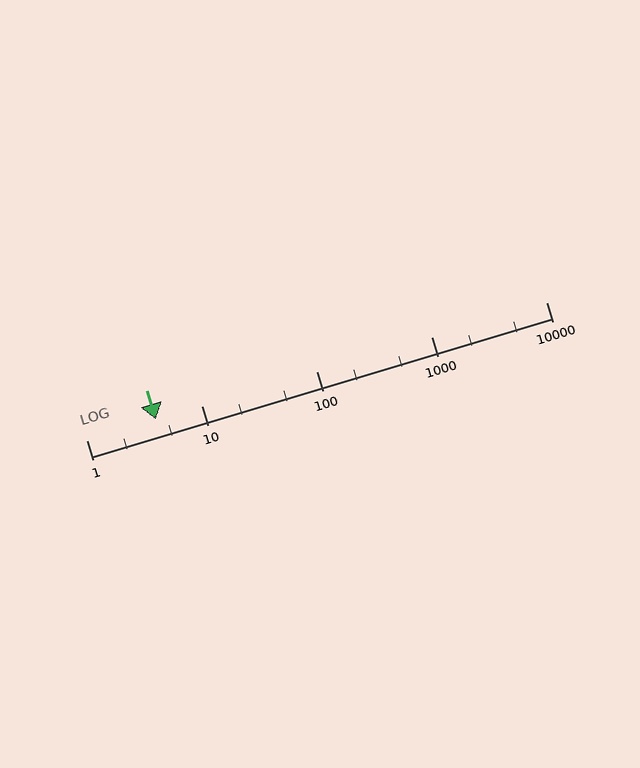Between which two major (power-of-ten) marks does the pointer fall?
The pointer is between 1 and 10.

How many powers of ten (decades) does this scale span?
The scale spans 4 decades, from 1 to 10000.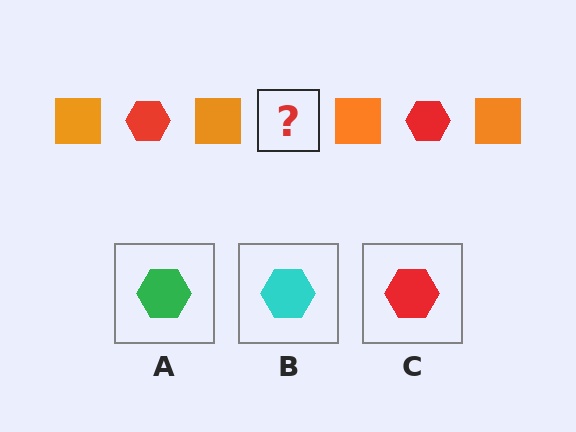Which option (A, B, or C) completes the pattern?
C.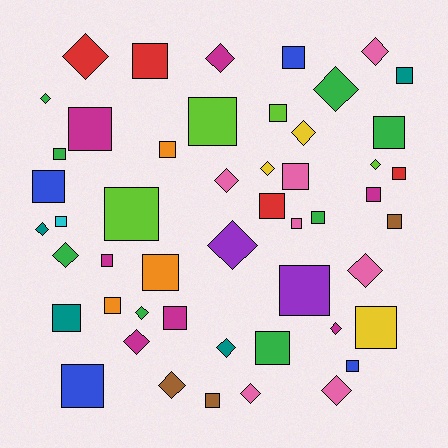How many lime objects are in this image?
There are 4 lime objects.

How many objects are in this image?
There are 50 objects.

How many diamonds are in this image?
There are 20 diamonds.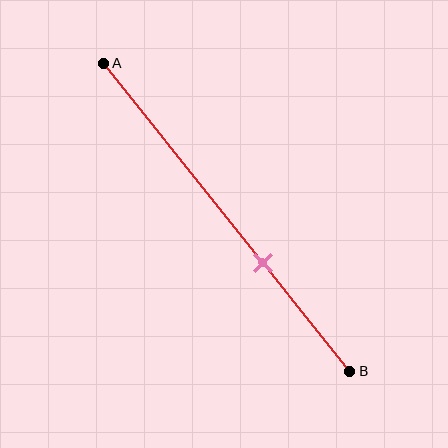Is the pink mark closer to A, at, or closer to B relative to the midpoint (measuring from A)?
The pink mark is closer to point B than the midpoint of segment AB.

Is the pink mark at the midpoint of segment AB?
No, the mark is at about 65% from A, not at the 50% midpoint.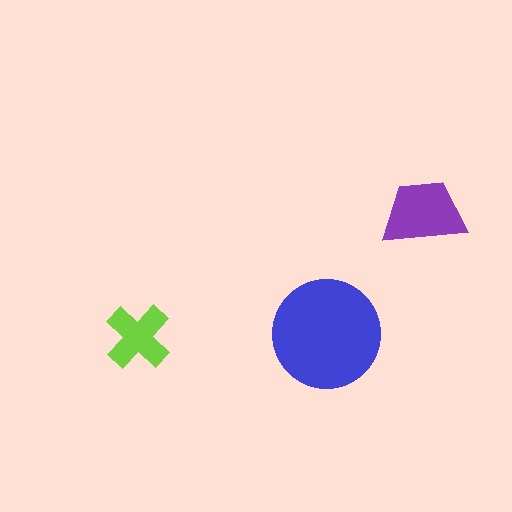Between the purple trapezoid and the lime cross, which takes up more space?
The purple trapezoid.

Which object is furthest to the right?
The purple trapezoid is rightmost.